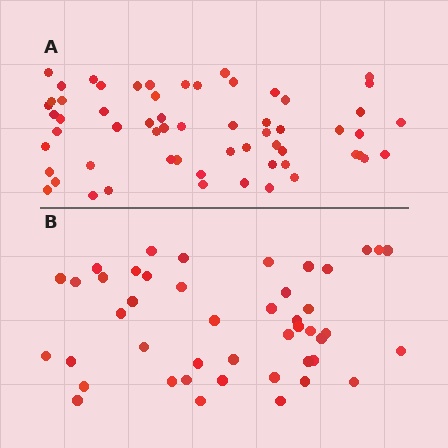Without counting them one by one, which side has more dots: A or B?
Region A (the top region) has more dots.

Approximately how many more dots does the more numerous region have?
Region A has approximately 15 more dots than region B.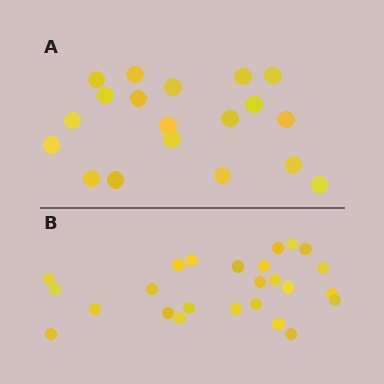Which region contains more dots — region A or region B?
Region B (the bottom region) has more dots.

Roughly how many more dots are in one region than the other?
Region B has about 6 more dots than region A.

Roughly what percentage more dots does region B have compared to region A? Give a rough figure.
About 30% more.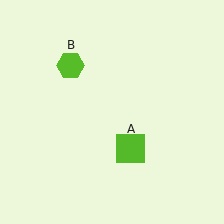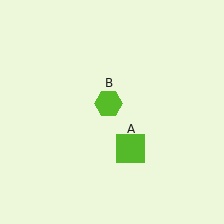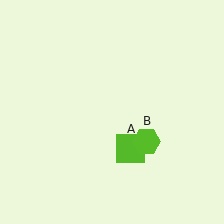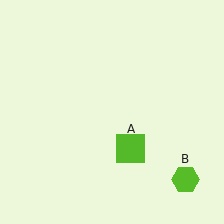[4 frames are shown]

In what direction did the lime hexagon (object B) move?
The lime hexagon (object B) moved down and to the right.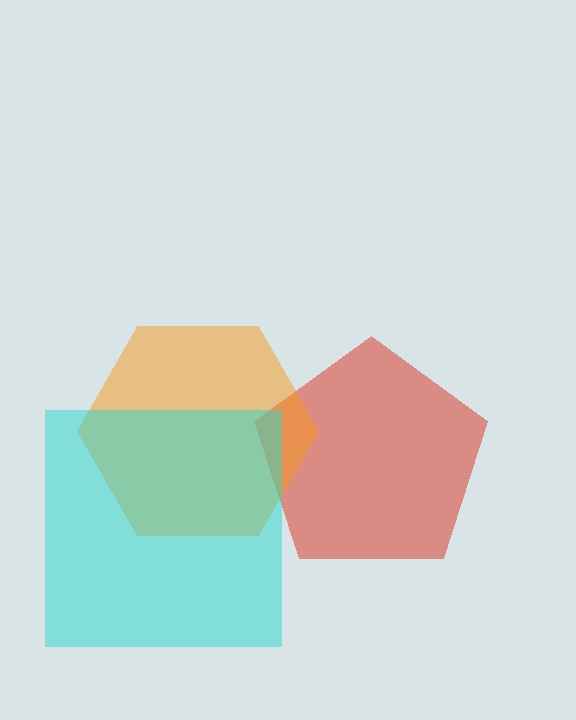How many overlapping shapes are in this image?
There are 3 overlapping shapes in the image.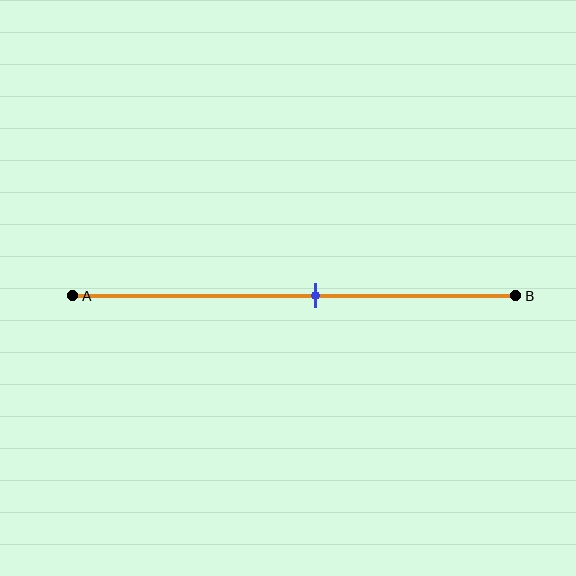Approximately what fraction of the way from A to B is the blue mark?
The blue mark is approximately 55% of the way from A to B.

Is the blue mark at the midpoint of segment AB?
No, the mark is at about 55% from A, not at the 50% midpoint.